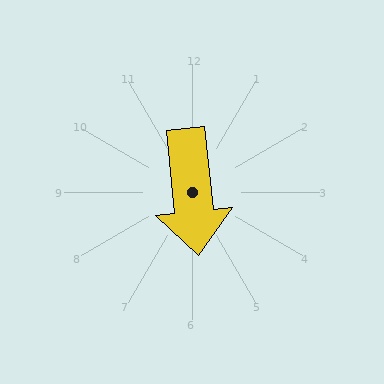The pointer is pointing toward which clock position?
Roughly 6 o'clock.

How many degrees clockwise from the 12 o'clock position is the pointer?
Approximately 174 degrees.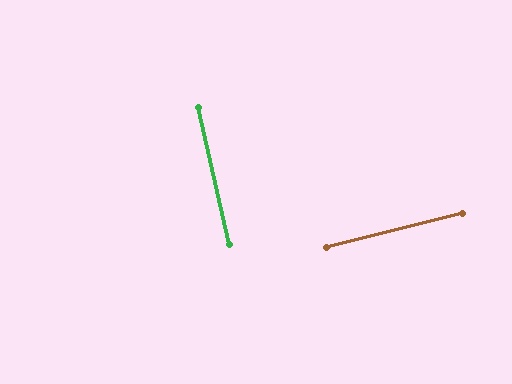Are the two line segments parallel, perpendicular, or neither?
Perpendicular — they meet at approximately 89°.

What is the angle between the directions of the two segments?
Approximately 89 degrees.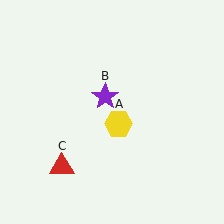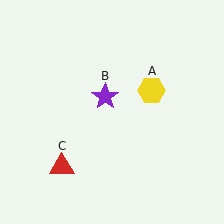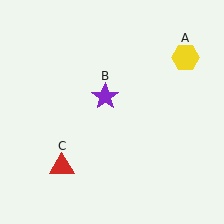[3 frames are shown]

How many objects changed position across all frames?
1 object changed position: yellow hexagon (object A).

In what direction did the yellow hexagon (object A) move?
The yellow hexagon (object A) moved up and to the right.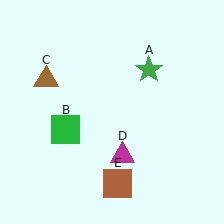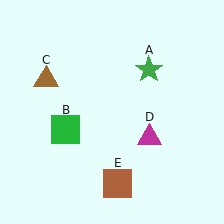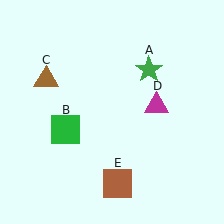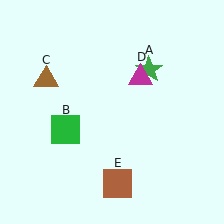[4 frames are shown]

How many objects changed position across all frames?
1 object changed position: magenta triangle (object D).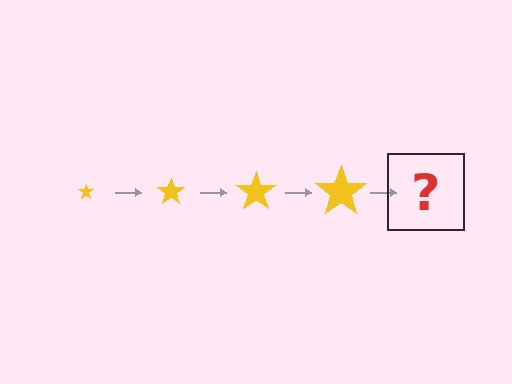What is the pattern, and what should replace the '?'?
The pattern is that the star gets progressively larger each step. The '?' should be a yellow star, larger than the previous one.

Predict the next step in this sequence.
The next step is a yellow star, larger than the previous one.